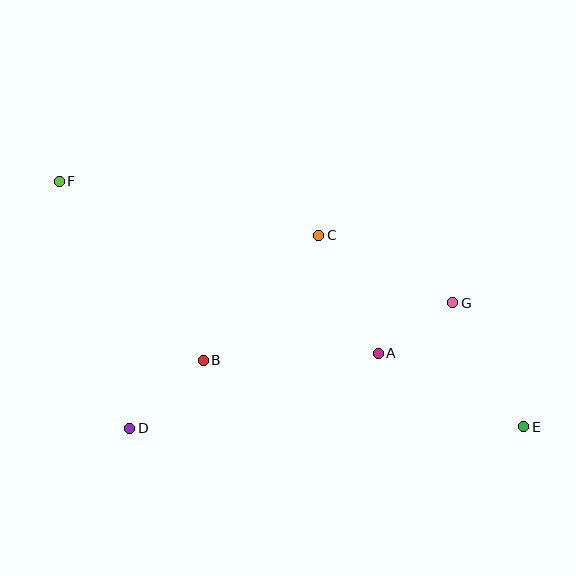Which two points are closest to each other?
Points A and G are closest to each other.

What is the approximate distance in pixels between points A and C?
The distance between A and C is approximately 132 pixels.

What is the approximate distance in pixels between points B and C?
The distance between B and C is approximately 170 pixels.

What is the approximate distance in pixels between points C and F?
The distance between C and F is approximately 265 pixels.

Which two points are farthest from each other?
Points E and F are farthest from each other.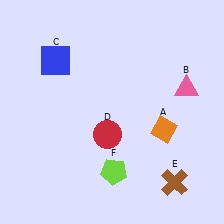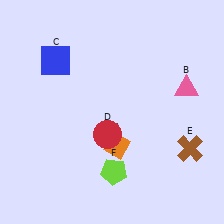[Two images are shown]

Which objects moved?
The objects that moved are: the orange diamond (A), the brown cross (E).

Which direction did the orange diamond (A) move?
The orange diamond (A) moved left.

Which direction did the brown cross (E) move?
The brown cross (E) moved up.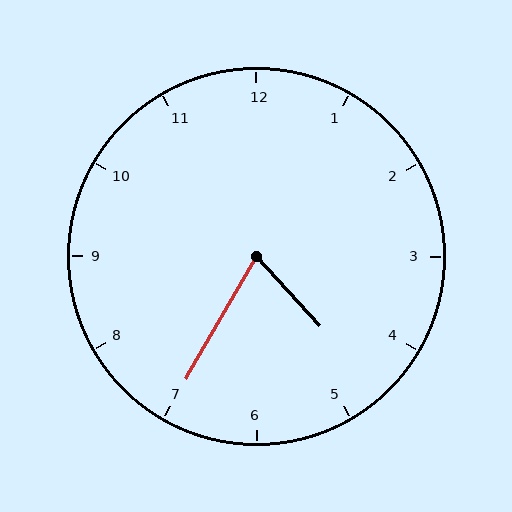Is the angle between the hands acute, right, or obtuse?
It is acute.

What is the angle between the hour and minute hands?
Approximately 72 degrees.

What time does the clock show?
4:35.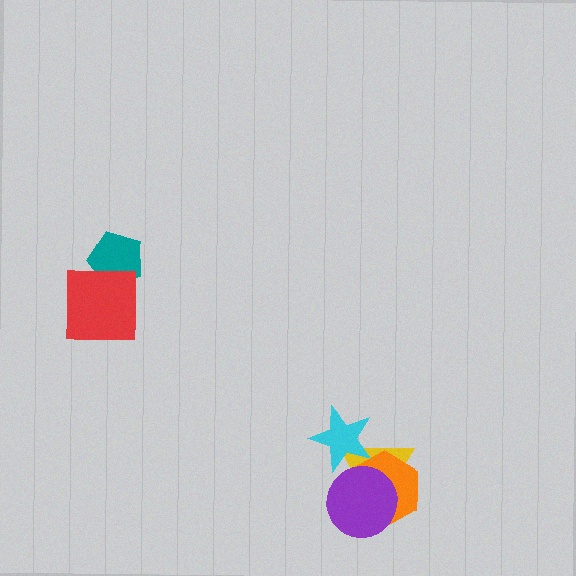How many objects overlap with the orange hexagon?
3 objects overlap with the orange hexagon.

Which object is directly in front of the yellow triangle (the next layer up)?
The orange hexagon is directly in front of the yellow triangle.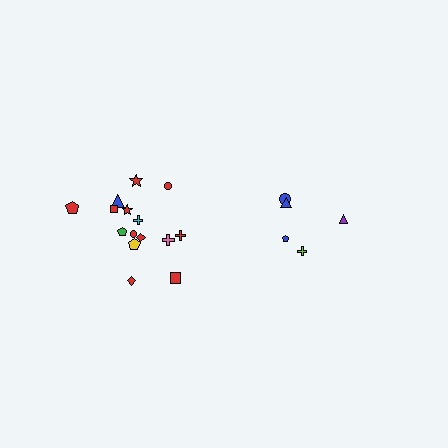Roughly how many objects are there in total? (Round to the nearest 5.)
Roughly 20 objects in total.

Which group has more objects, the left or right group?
The left group.